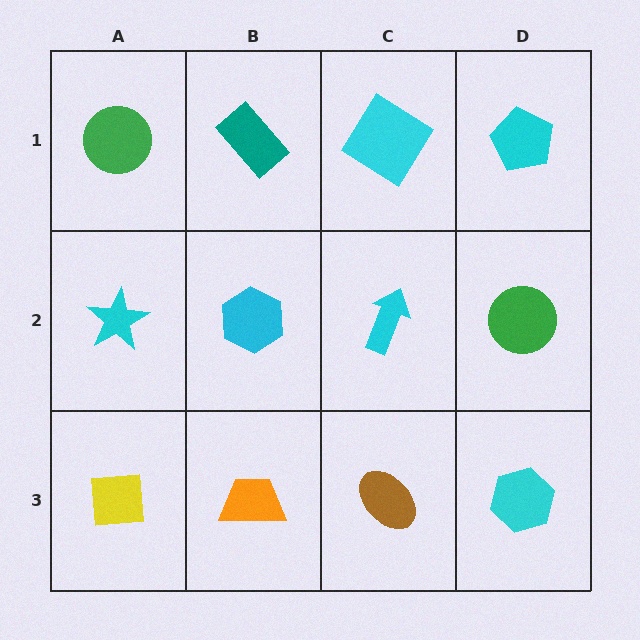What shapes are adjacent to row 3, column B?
A cyan hexagon (row 2, column B), a yellow square (row 3, column A), a brown ellipse (row 3, column C).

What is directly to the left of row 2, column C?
A cyan hexagon.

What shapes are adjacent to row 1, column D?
A green circle (row 2, column D), a cyan diamond (row 1, column C).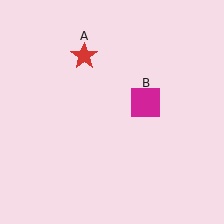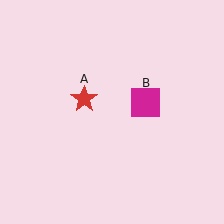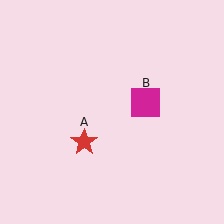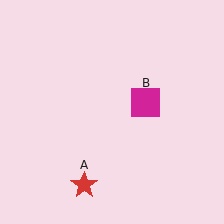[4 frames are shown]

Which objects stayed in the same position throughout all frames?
Magenta square (object B) remained stationary.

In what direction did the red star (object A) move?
The red star (object A) moved down.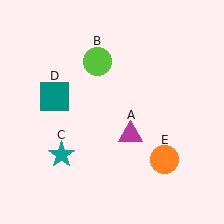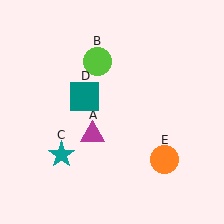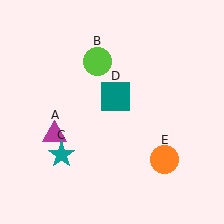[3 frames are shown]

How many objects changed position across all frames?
2 objects changed position: magenta triangle (object A), teal square (object D).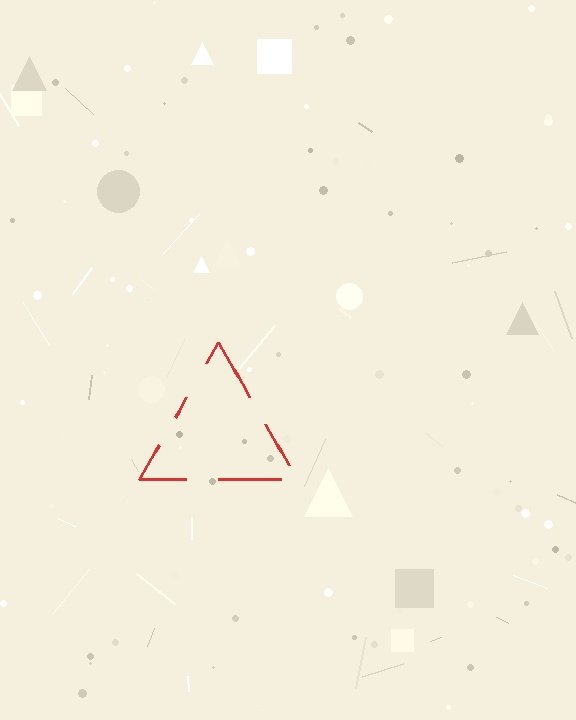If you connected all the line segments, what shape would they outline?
They would outline a triangle.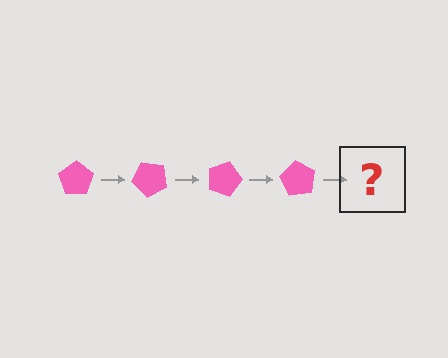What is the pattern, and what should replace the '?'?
The pattern is that the pentagon rotates 45 degrees each step. The '?' should be a pink pentagon rotated 180 degrees.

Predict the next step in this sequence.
The next step is a pink pentagon rotated 180 degrees.